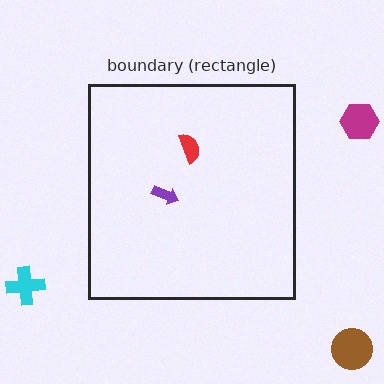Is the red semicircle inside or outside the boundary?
Inside.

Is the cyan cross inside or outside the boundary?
Outside.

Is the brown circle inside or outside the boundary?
Outside.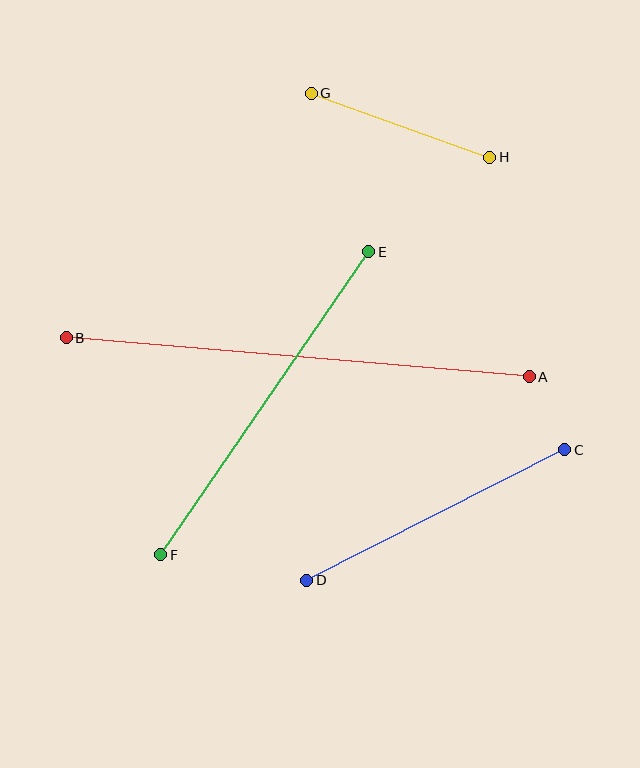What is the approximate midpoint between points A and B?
The midpoint is at approximately (298, 357) pixels.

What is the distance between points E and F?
The distance is approximately 368 pixels.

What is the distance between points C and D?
The distance is approximately 289 pixels.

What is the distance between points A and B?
The distance is approximately 465 pixels.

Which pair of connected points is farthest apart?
Points A and B are farthest apart.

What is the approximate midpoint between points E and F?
The midpoint is at approximately (265, 403) pixels.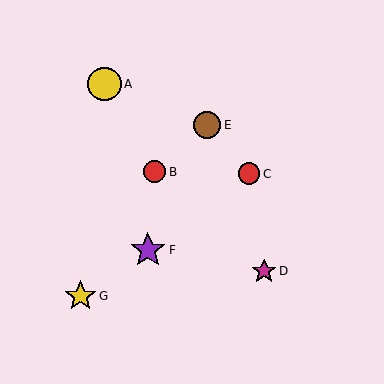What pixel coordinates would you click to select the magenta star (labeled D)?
Click at (264, 271) to select the magenta star D.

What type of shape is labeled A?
Shape A is a yellow circle.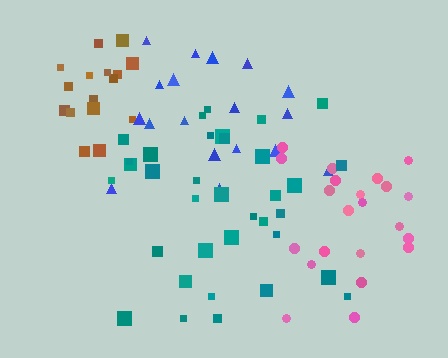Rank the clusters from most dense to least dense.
brown, teal, pink, blue.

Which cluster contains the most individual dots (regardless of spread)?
Teal (35).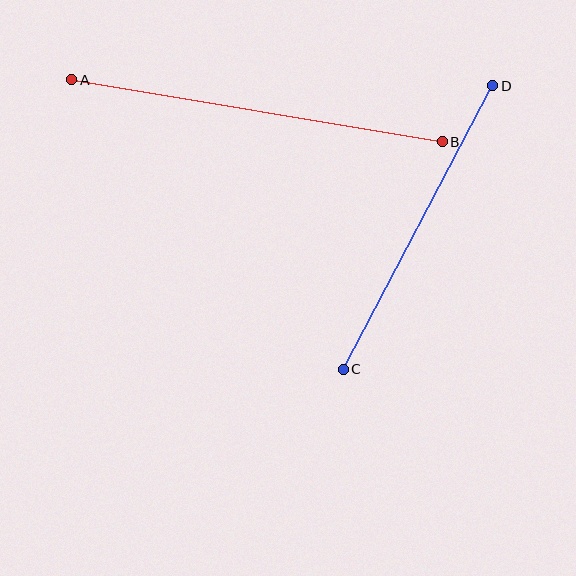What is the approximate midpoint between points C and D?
The midpoint is at approximately (418, 228) pixels.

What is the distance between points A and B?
The distance is approximately 376 pixels.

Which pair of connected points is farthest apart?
Points A and B are farthest apart.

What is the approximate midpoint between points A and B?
The midpoint is at approximately (257, 111) pixels.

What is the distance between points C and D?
The distance is approximately 320 pixels.